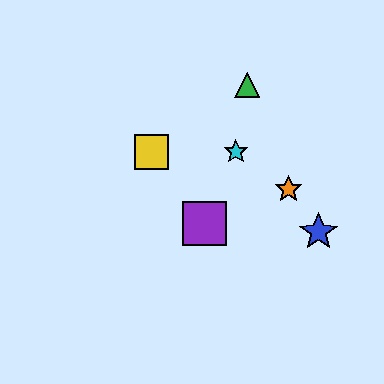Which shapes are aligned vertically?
The red triangle, the yellow square are aligned vertically.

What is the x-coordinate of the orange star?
The orange star is at x≈288.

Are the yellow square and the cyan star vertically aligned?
No, the yellow square is at x≈152 and the cyan star is at x≈236.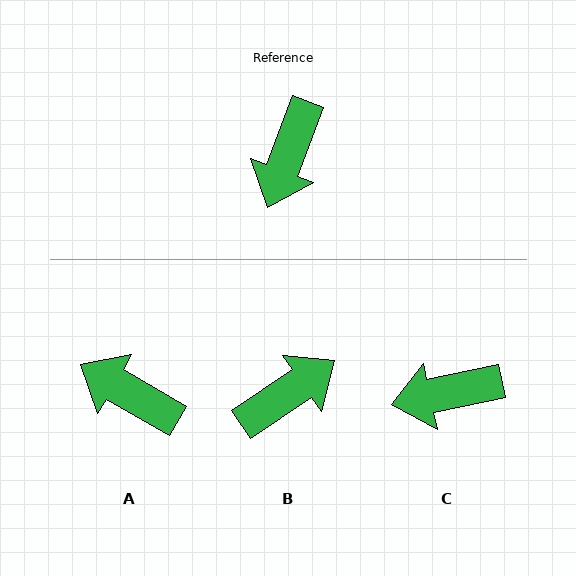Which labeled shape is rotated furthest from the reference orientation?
B, about 145 degrees away.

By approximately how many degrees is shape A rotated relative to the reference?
Approximately 99 degrees clockwise.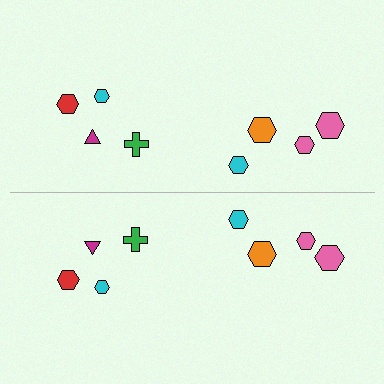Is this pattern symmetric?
Yes, this pattern has bilateral (reflection) symmetry.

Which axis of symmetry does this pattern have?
The pattern has a horizontal axis of symmetry running through the center of the image.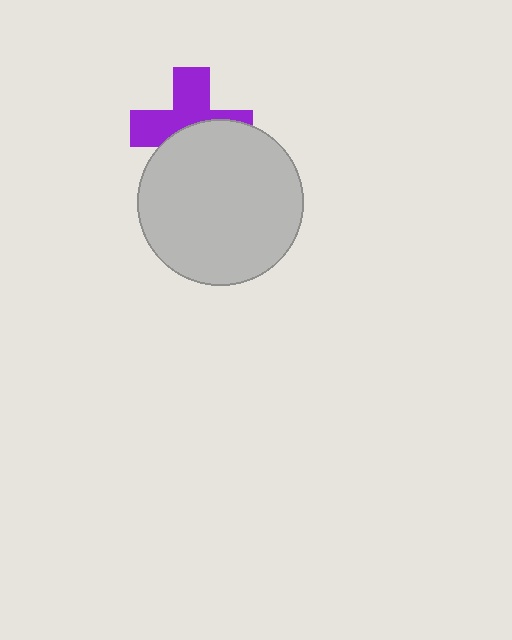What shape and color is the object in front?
The object in front is a light gray circle.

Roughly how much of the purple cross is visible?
About half of it is visible (roughly 53%).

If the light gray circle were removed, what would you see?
You would see the complete purple cross.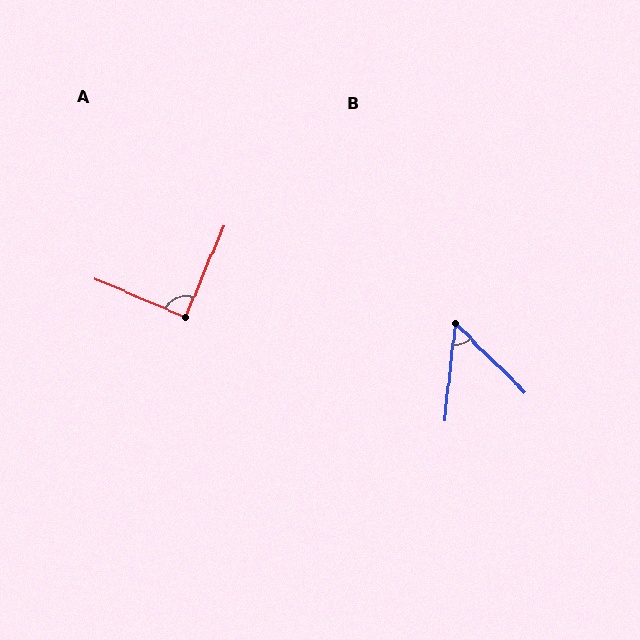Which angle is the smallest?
B, at approximately 52 degrees.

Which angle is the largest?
A, at approximately 90 degrees.